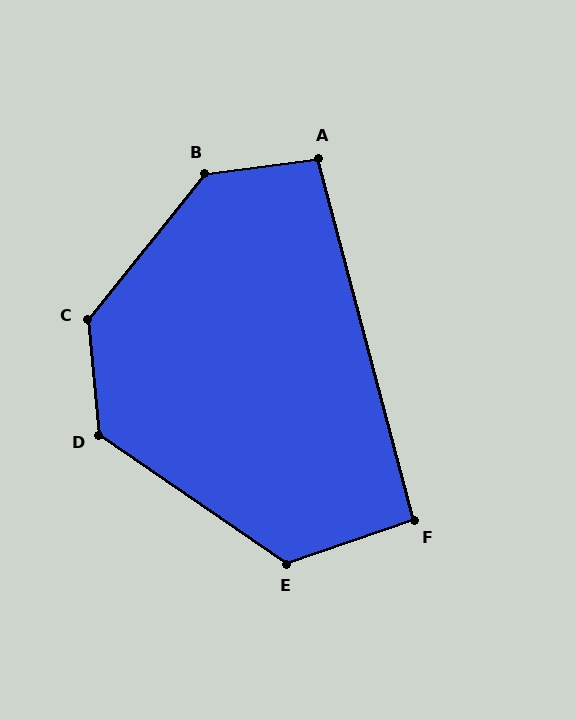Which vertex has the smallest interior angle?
F, at approximately 94 degrees.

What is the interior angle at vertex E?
Approximately 127 degrees (obtuse).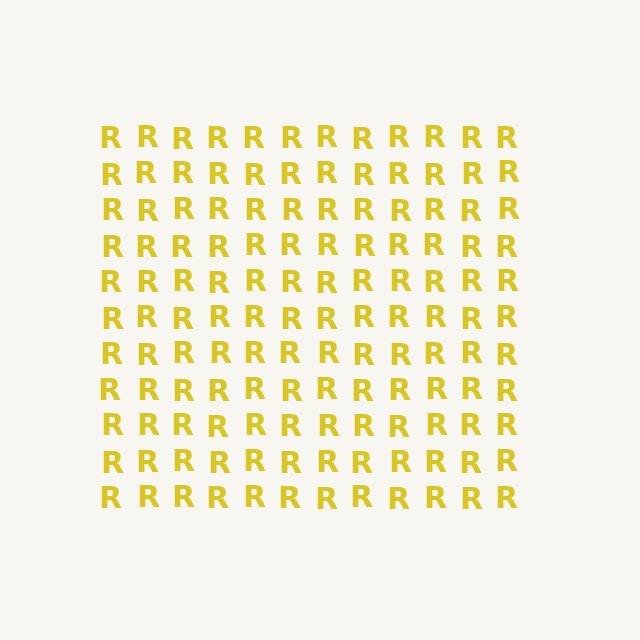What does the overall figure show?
The overall figure shows a square.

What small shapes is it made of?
It is made of small letter R's.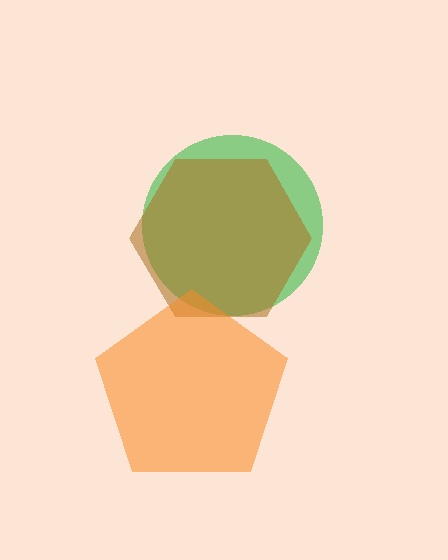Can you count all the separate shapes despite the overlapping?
Yes, there are 3 separate shapes.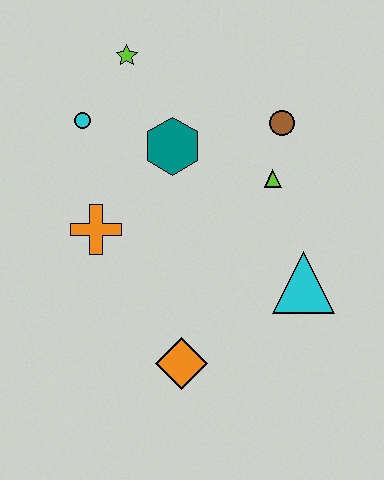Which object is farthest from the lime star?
The orange diamond is farthest from the lime star.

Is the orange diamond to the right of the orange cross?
Yes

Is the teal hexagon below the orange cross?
No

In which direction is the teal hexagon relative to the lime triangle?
The teal hexagon is to the left of the lime triangle.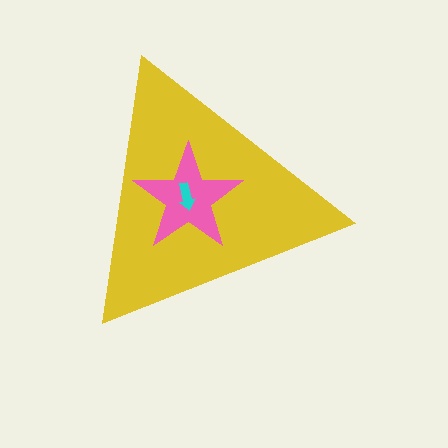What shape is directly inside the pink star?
The cyan arrow.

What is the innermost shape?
The cyan arrow.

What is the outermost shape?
The yellow triangle.